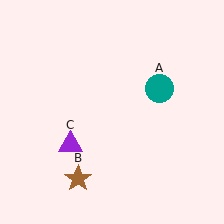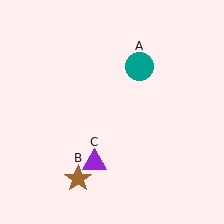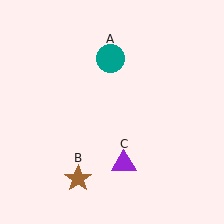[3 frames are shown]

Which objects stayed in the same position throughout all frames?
Brown star (object B) remained stationary.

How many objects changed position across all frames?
2 objects changed position: teal circle (object A), purple triangle (object C).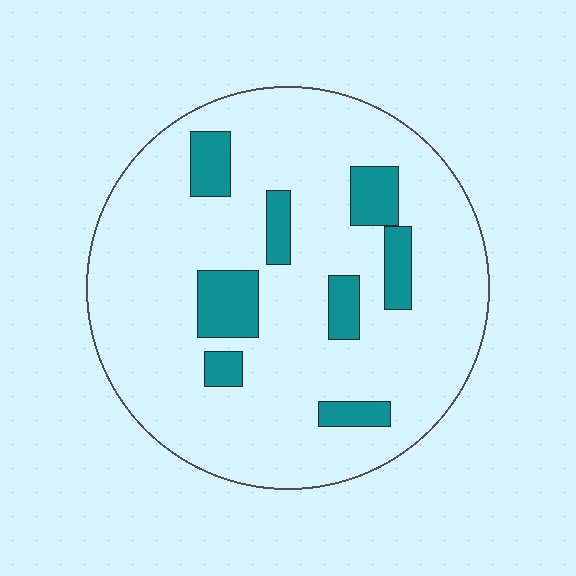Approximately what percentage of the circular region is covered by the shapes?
Approximately 15%.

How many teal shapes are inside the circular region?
8.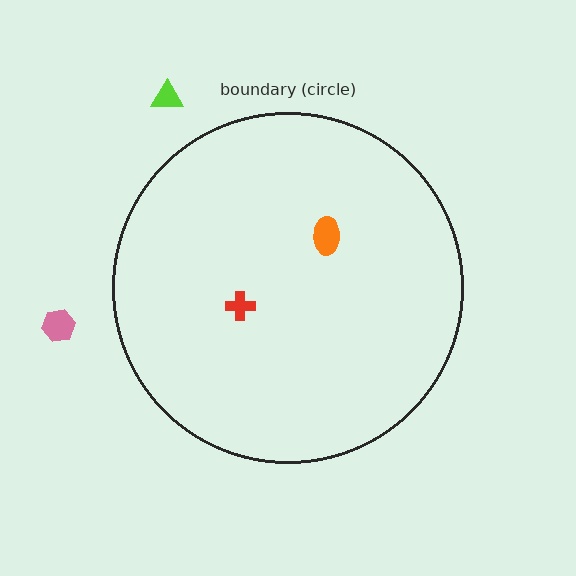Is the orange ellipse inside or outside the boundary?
Inside.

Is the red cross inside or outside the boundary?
Inside.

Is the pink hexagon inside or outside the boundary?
Outside.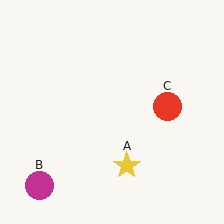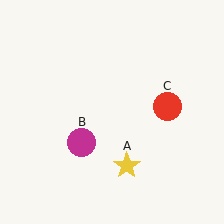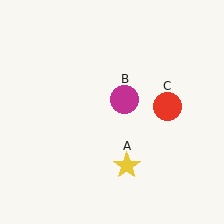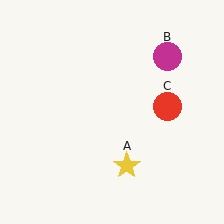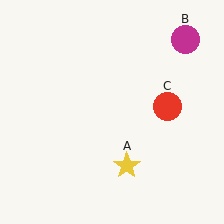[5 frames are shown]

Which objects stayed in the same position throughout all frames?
Yellow star (object A) and red circle (object C) remained stationary.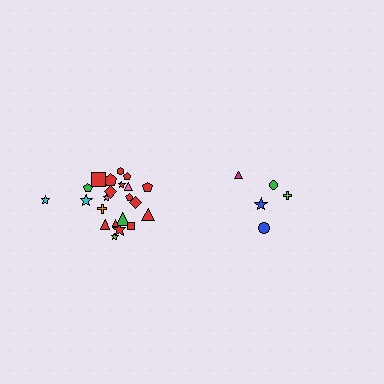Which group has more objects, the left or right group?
The left group.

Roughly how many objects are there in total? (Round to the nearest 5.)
Roughly 25 objects in total.